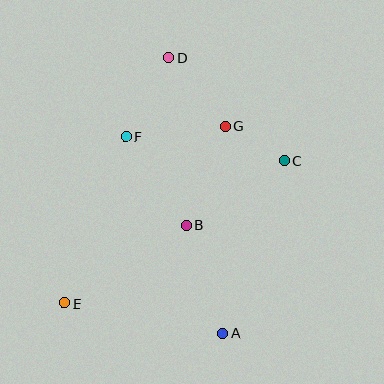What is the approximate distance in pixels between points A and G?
The distance between A and G is approximately 207 pixels.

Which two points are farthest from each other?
Points A and D are farthest from each other.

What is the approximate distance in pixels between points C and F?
The distance between C and F is approximately 160 pixels.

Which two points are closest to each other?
Points C and G are closest to each other.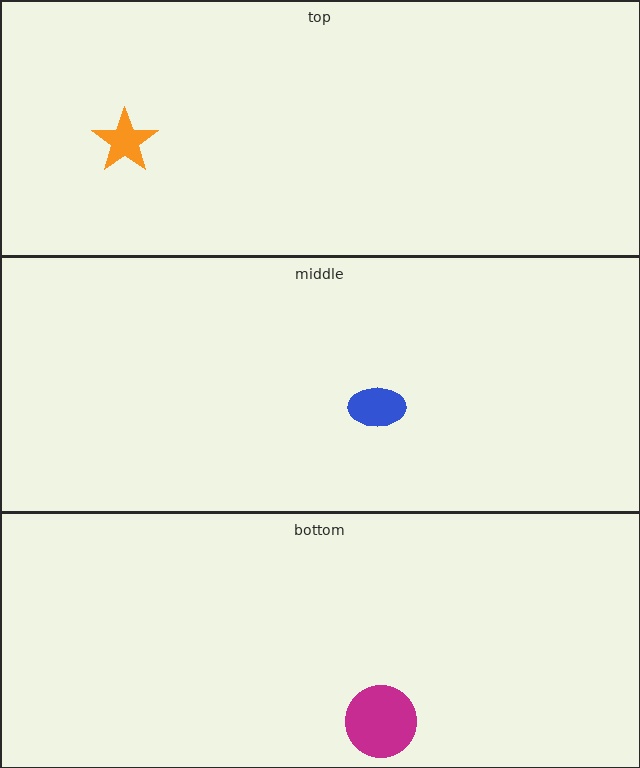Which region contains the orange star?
The top region.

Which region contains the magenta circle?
The bottom region.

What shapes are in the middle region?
The blue ellipse.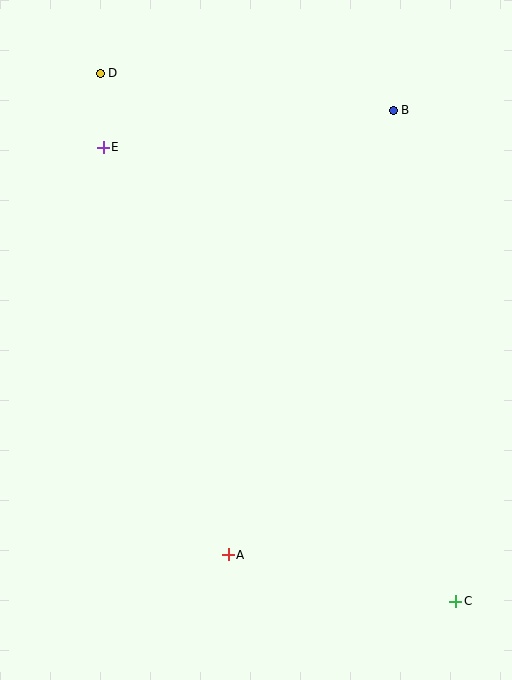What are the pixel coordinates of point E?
Point E is at (103, 147).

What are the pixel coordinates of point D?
Point D is at (100, 73).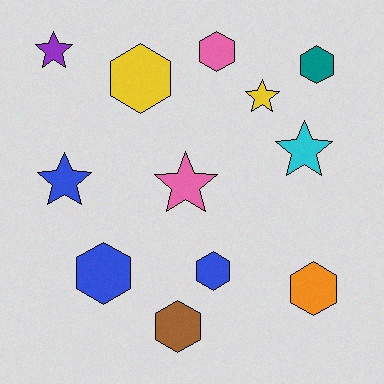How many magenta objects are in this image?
There are no magenta objects.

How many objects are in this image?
There are 12 objects.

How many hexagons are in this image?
There are 7 hexagons.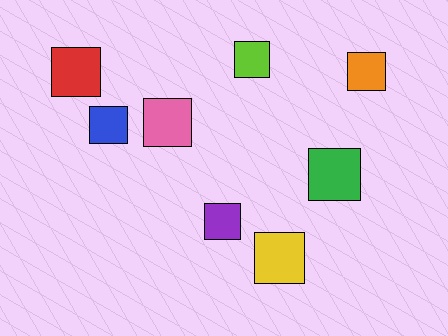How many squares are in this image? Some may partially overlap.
There are 8 squares.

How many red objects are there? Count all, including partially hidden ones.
There is 1 red object.